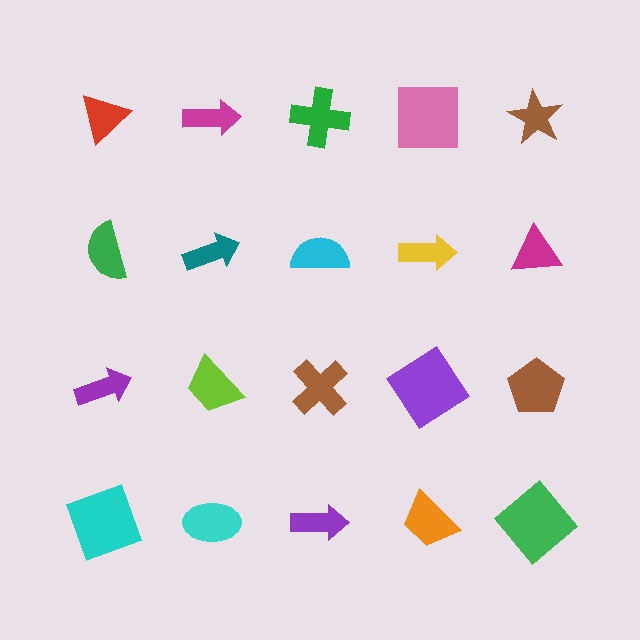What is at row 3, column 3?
A brown cross.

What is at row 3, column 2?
A lime trapezoid.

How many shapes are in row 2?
5 shapes.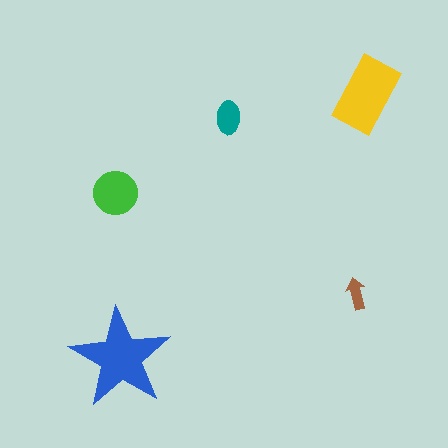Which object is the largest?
The blue star.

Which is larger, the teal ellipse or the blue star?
The blue star.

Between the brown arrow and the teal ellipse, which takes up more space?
The teal ellipse.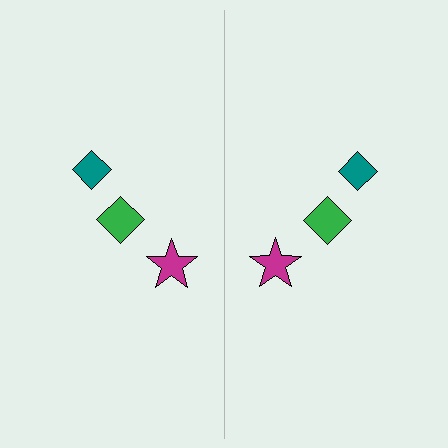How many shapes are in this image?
There are 6 shapes in this image.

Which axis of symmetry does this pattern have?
The pattern has a vertical axis of symmetry running through the center of the image.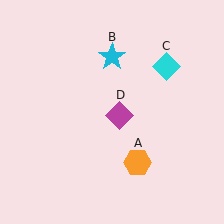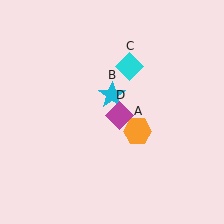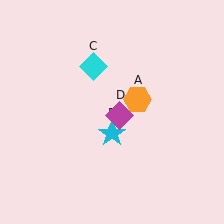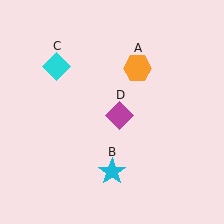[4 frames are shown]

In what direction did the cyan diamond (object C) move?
The cyan diamond (object C) moved left.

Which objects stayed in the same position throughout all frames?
Magenta diamond (object D) remained stationary.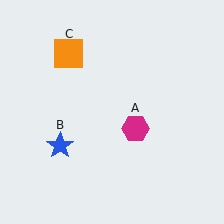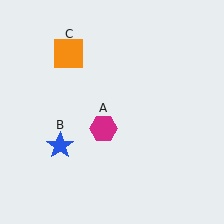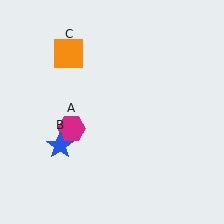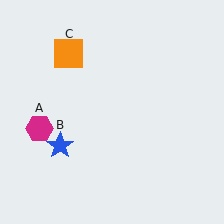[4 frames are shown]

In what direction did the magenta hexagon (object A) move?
The magenta hexagon (object A) moved left.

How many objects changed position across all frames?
1 object changed position: magenta hexagon (object A).